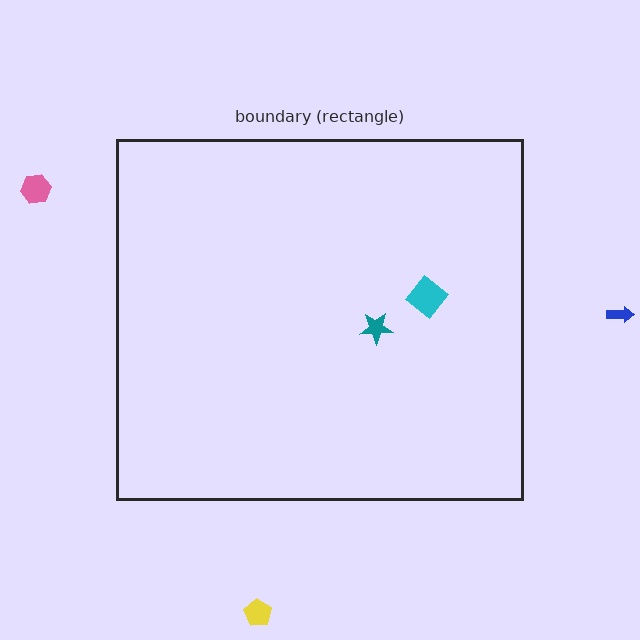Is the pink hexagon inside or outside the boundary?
Outside.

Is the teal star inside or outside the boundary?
Inside.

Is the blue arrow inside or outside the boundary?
Outside.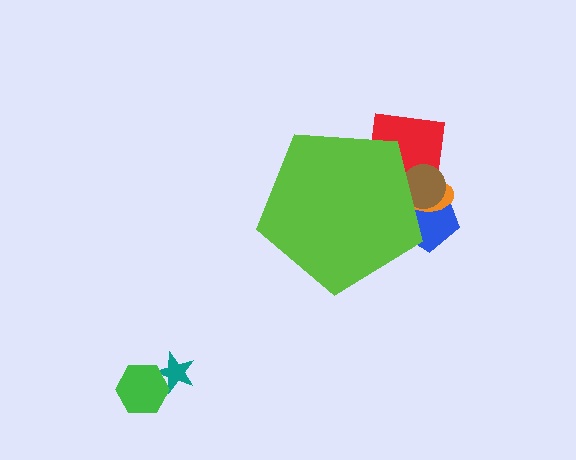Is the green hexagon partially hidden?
No, the green hexagon is fully visible.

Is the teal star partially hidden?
No, the teal star is fully visible.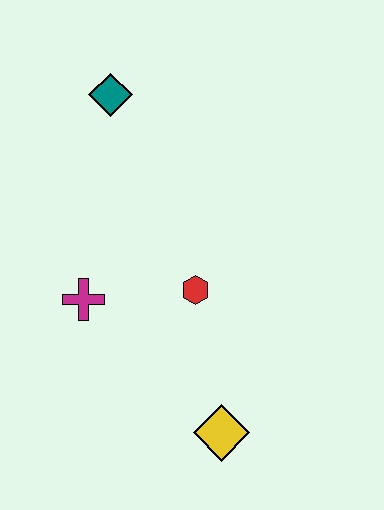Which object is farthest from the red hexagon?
The teal diamond is farthest from the red hexagon.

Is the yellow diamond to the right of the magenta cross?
Yes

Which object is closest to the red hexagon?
The magenta cross is closest to the red hexagon.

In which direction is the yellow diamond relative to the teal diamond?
The yellow diamond is below the teal diamond.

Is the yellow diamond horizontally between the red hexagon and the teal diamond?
No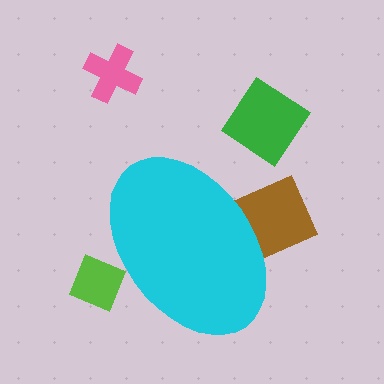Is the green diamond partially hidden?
No, the green diamond is fully visible.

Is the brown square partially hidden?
Yes, the brown square is partially hidden behind the cyan ellipse.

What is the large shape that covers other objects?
A cyan ellipse.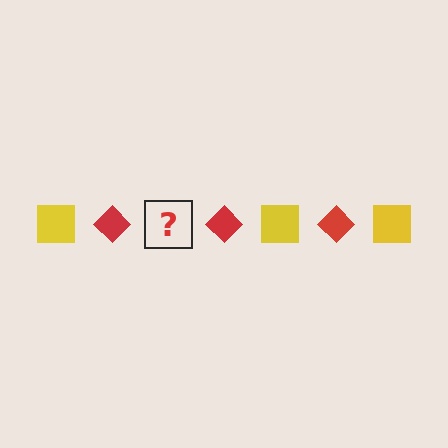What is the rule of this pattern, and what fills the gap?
The rule is that the pattern alternates between yellow square and red diamond. The gap should be filled with a yellow square.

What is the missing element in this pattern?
The missing element is a yellow square.